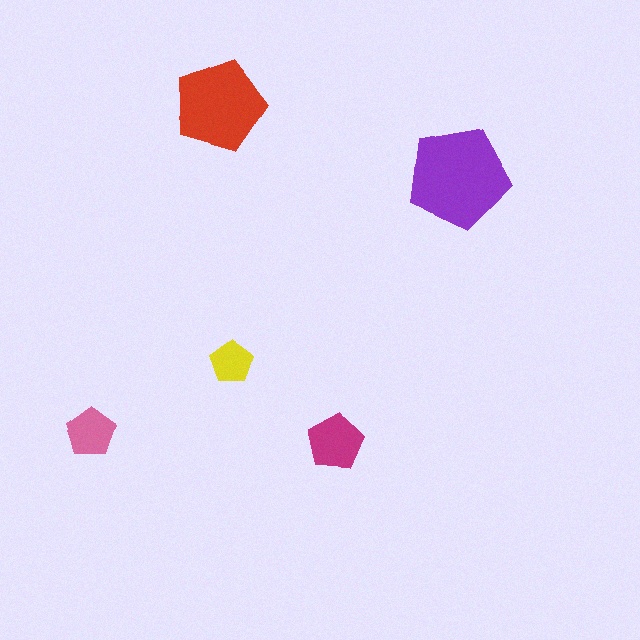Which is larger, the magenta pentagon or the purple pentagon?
The purple one.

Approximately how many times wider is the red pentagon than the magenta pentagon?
About 1.5 times wider.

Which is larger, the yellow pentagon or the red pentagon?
The red one.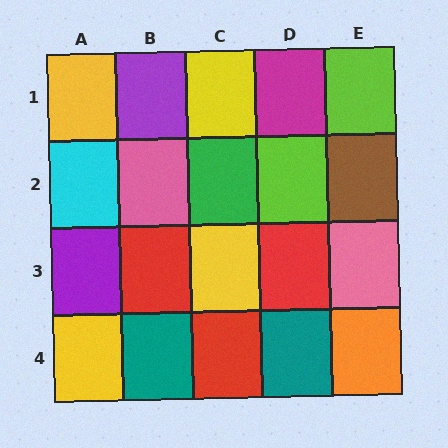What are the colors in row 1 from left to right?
Yellow, purple, yellow, magenta, lime.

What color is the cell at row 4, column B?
Teal.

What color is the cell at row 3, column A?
Purple.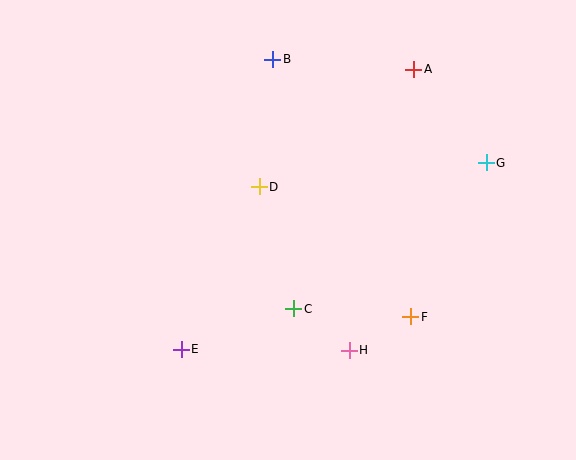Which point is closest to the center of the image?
Point D at (259, 187) is closest to the center.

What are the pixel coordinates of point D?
Point D is at (259, 187).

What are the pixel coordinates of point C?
Point C is at (294, 309).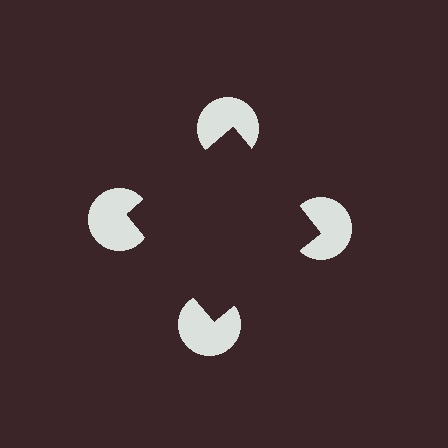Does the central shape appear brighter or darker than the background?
It typically appears slightly darker than the background, even though no actual brightness change is drawn.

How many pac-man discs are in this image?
There are 4 — one at each vertex of the illusory square.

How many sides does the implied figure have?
4 sides.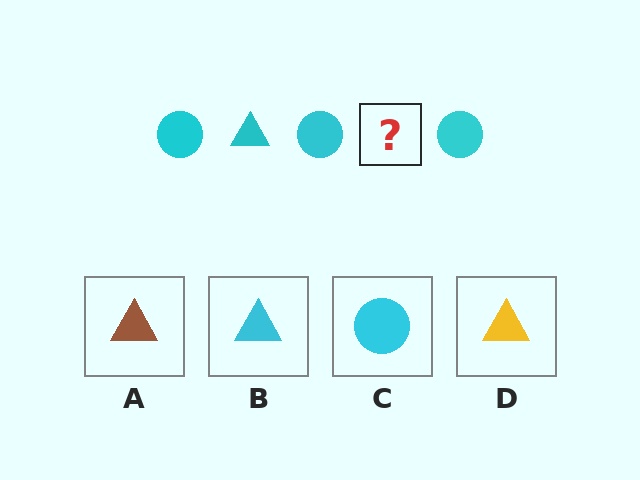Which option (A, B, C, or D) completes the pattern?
B.